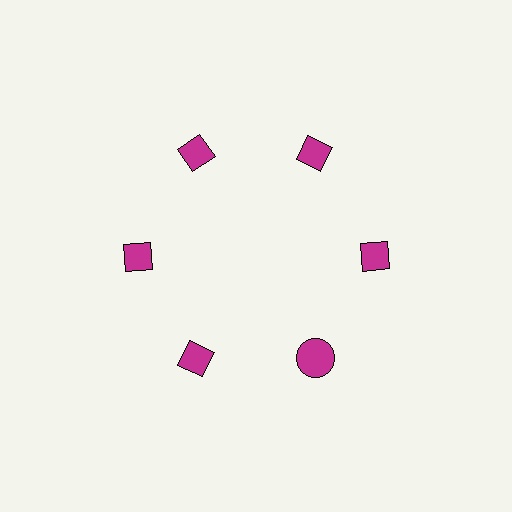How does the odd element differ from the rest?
It has a different shape: circle instead of diamond.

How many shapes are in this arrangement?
There are 6 shapes arranged in a ring pattern.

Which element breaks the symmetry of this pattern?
The magenta circle at roughly the 5 o'clock position breaks the symmetry. All other shapes are magenta diamonds.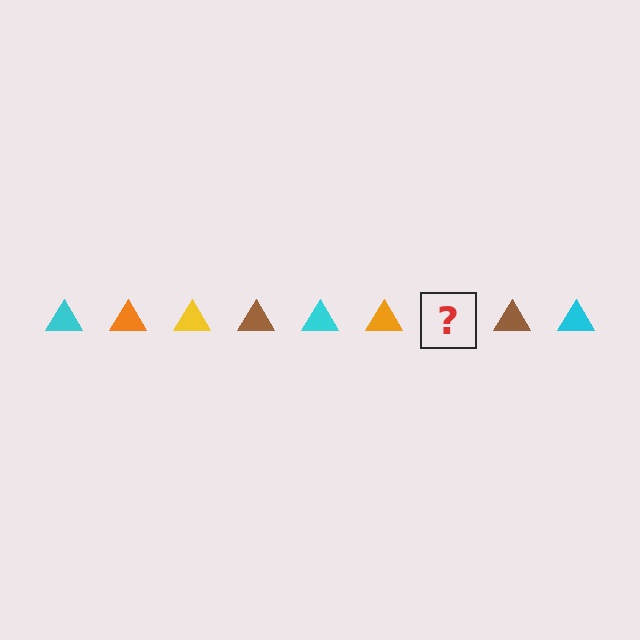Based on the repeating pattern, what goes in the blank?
The blank should be a yellow triangle.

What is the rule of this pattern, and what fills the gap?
The rule is that the pattern cycles through cyan, orange, yellow, brown triangles. The gap should be filled with a yellow triangle.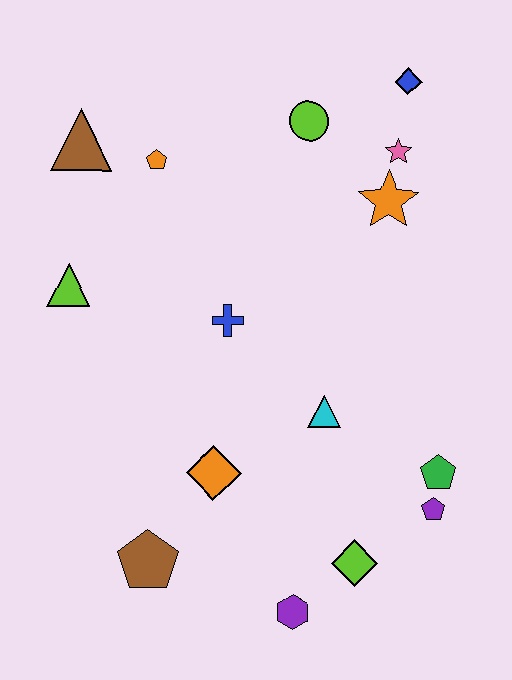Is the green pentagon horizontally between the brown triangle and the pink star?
No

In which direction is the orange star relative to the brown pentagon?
The orange star is above the brown pentagon.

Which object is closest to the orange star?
The pink star is closest to the orange star.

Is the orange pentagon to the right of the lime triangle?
Yes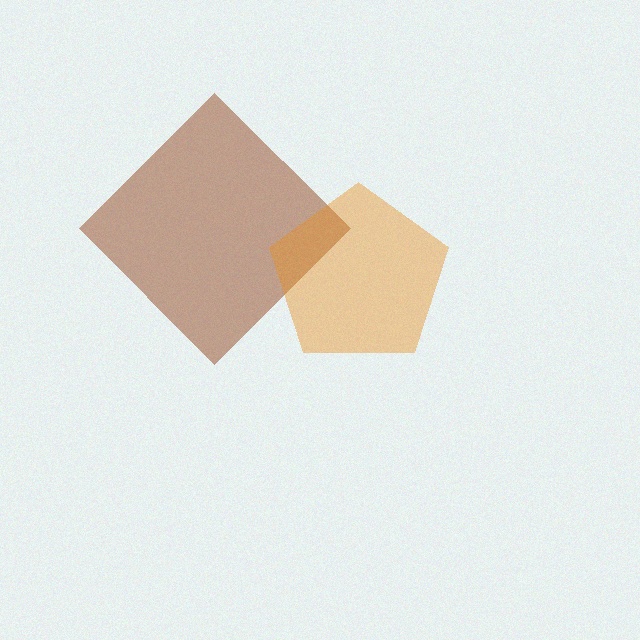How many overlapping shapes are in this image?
There are 2 overlapping shapes in the image.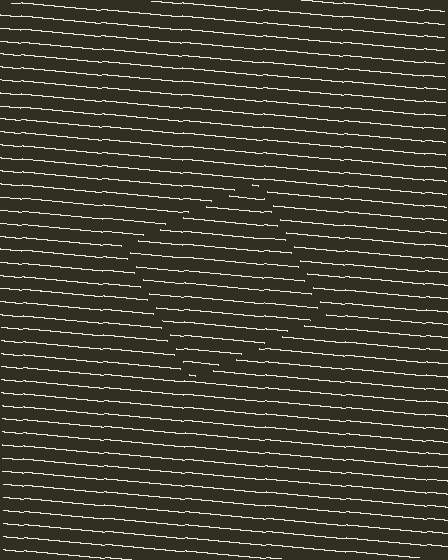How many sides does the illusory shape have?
4 sides — the line-ends trace a square.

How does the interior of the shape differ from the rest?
The interior of the shape contains the same grating, shifted by half a period — the contour is defined by the phase discontinuity where line-ends from the inner and outer gratings abut.